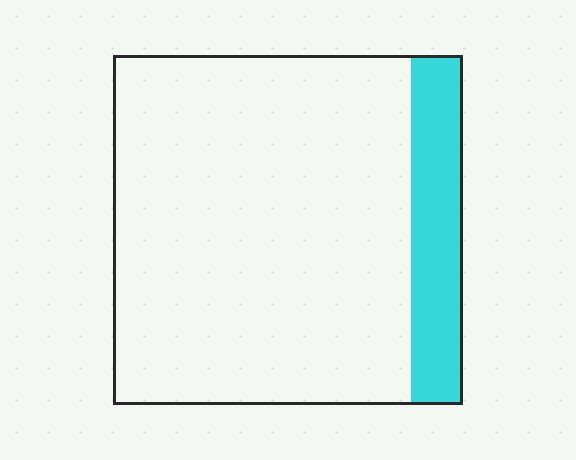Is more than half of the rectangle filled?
No.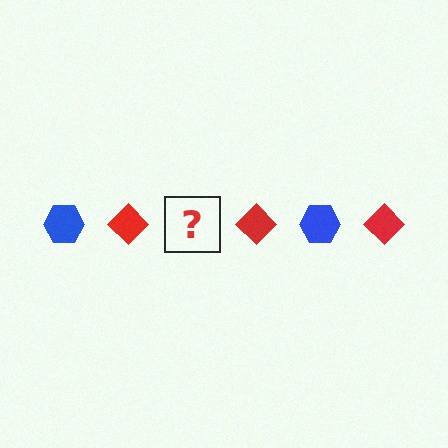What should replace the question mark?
The question mark should be replaced with a blue hexagon.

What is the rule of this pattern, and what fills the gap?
The rule is that the pattern alternates between blue hexagon and red diamond. The gap should be filled with a blue hexagon.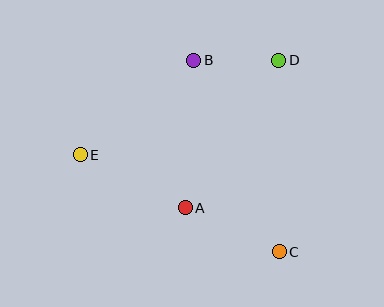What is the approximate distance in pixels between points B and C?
The distance between B and C is approximately 210 pixels.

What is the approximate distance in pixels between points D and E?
The distance between D and E is approximately 220 pixels.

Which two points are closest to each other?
Points B and D are closest to each other.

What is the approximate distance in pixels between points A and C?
The distance between A and C is approximately 104 pixels.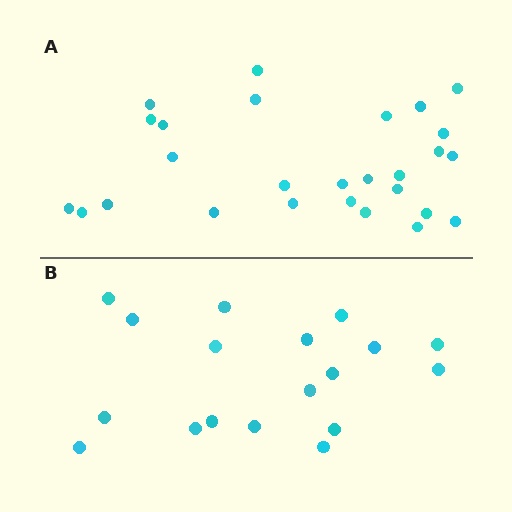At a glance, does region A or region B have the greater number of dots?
Region A (the top region) has more dots.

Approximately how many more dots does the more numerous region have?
Region A has roughly 8 or so more dots than region B.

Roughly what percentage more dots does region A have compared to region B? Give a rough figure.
About 50% more.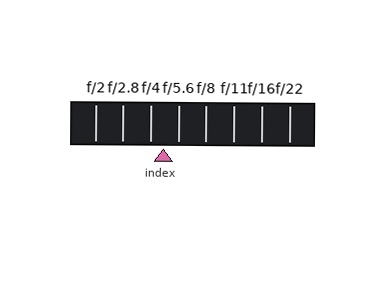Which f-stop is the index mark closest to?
The index mark is closest to f/4.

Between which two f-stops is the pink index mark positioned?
The index mark is between f/4 and f/5.6.